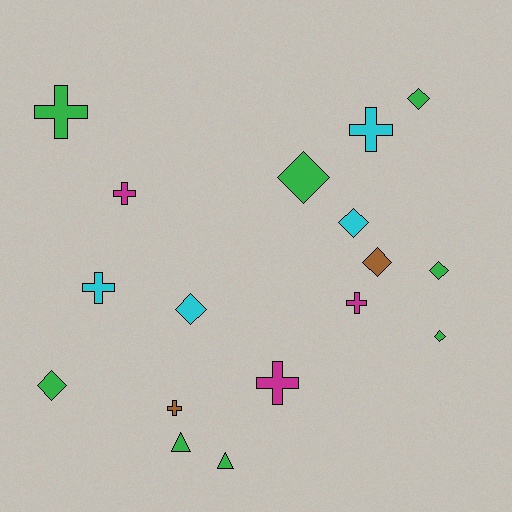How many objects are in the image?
There are 17 objects.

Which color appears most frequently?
Green, with 8 objects.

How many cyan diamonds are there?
There are 2 cyan diamonds.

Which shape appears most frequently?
Diamond, with 8 objects.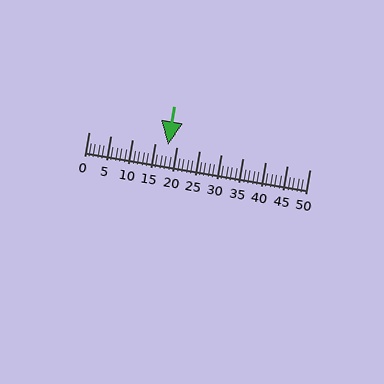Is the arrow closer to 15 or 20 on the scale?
The arrow is closer to 20.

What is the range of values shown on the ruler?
The ruler shows values from 0 to 50.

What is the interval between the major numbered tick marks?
The major tick marks are spaced 5 units apart.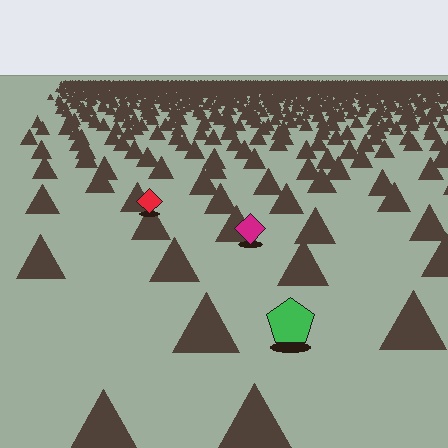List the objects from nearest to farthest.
From nearest to farthest: the green pentagon, the magenta diamond, the red diamond.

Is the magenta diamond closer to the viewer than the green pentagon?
No. The green pentagon is closer — you can tell from the texture gradient: the ground texture is coarser near it.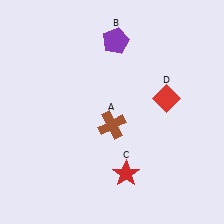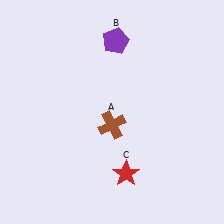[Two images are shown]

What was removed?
The red diamond (D) was removed in Image 2.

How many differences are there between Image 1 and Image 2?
There is 1 difference between the two images.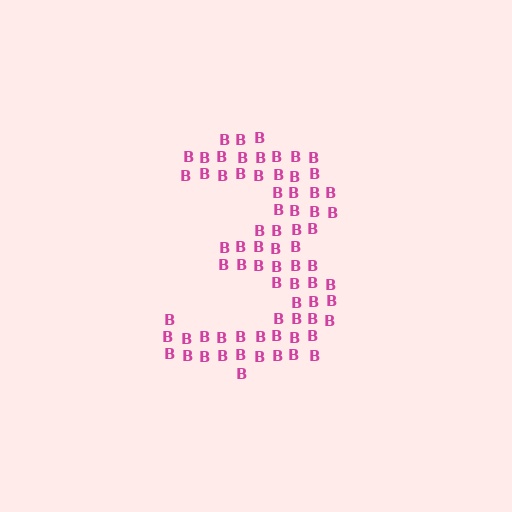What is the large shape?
The large shape is the digit 3.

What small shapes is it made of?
It is made of small letter B's.